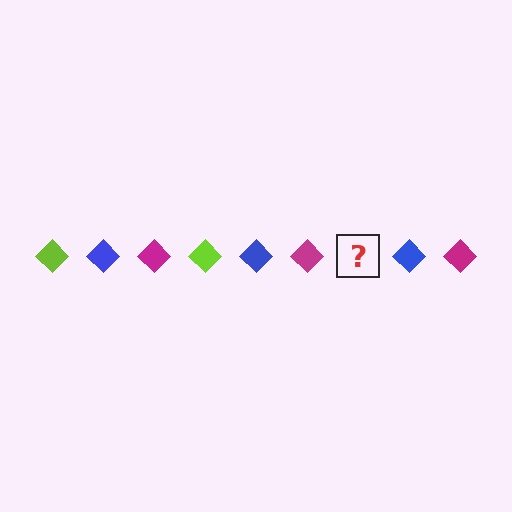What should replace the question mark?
The question mark should be replaced with a lime diamond.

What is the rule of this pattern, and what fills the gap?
The rule is that the pattern cycles through lime, blue, magenta diamonds. The gap should be filled with a lime diamond.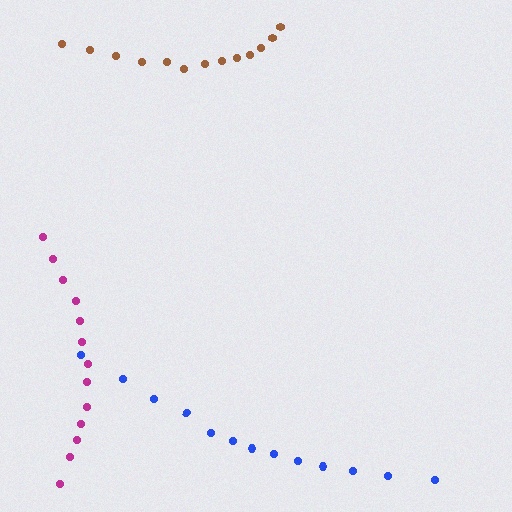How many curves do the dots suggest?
There are 3 distinct paths.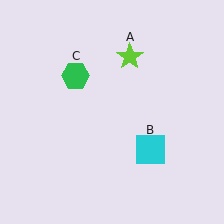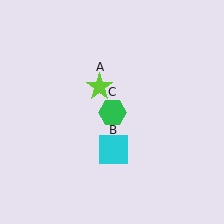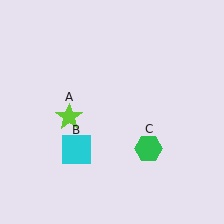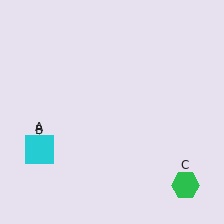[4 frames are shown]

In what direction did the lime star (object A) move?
The lime star (object A) moved down and to the left.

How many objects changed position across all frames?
3 objects changed position: lime star (object A), cyan square (object B), green hexagon (object C).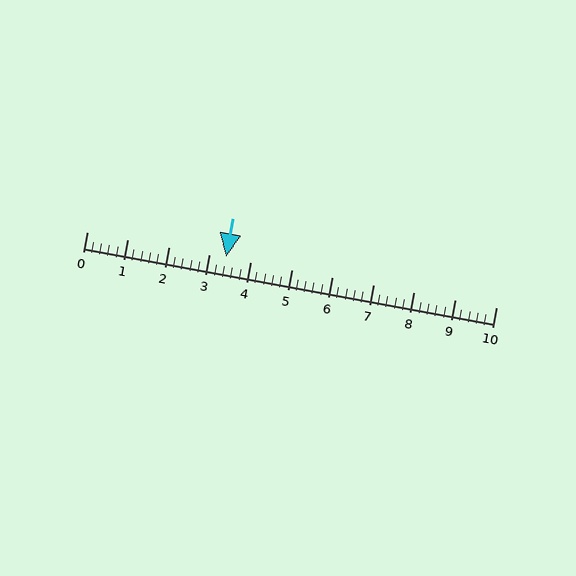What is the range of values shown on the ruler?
The ruler shows values from 0 to 10.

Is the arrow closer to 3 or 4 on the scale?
The arrow is closer to 3.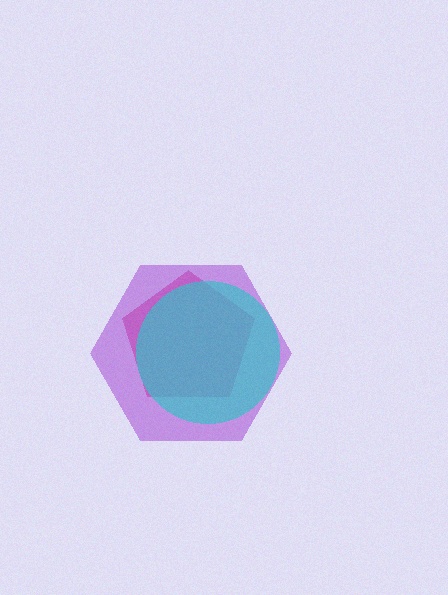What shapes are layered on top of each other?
The layered shapes are: a pink pentagon, a purple hexagon, a cyan circle.